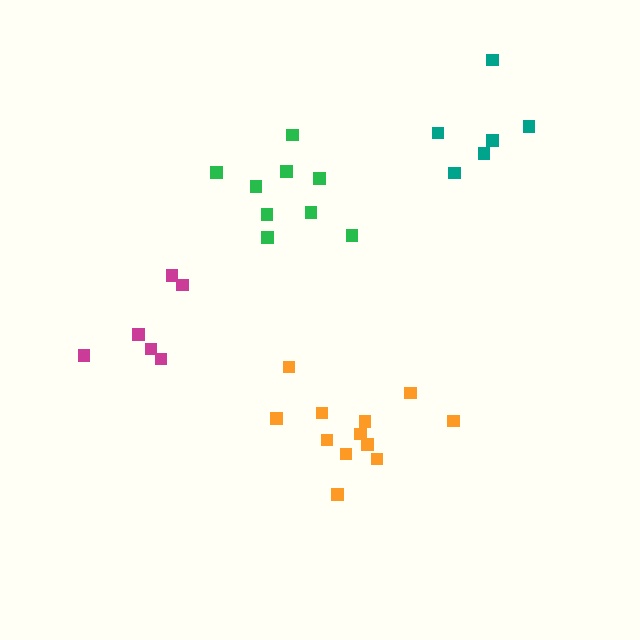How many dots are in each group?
Group 1: 6 dots, Group 2: 6 dots, Group 3: 9 dots, Group 4: 12 dots (33 total).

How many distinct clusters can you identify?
There are 4 distinct clusters.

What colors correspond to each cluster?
The clusters are colored: teal, magenta, green, orange.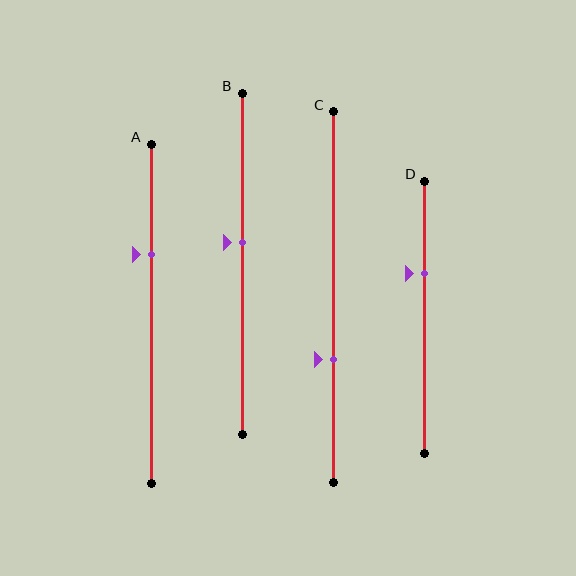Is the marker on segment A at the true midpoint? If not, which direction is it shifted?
No, the marker on segment A is shifted upward by about 18% of the segment length.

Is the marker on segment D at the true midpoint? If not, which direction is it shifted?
No, the marker on segment D is shifted upward by about 16% of the segment length.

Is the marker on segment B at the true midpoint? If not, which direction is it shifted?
No, the marker on segment B is shifted upward by about 6% of the segment length.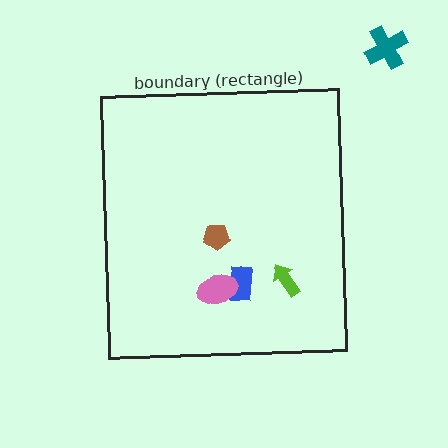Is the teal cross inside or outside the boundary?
Outside.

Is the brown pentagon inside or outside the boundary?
Inside.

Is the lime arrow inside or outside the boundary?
Inside.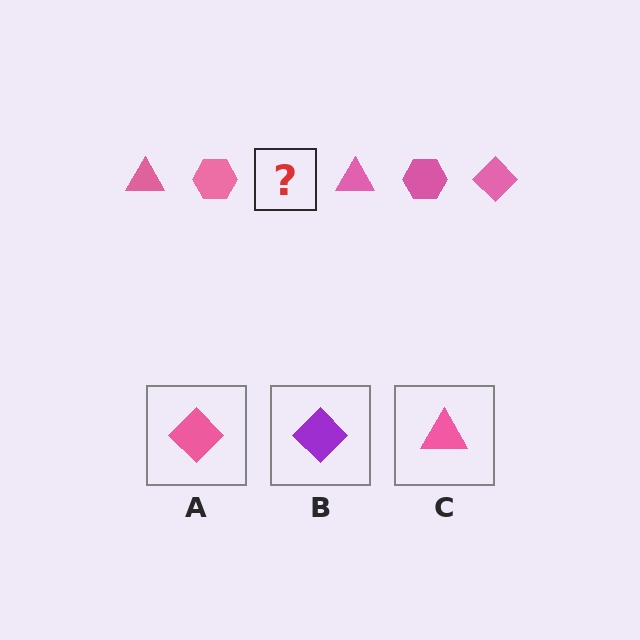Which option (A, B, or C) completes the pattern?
A.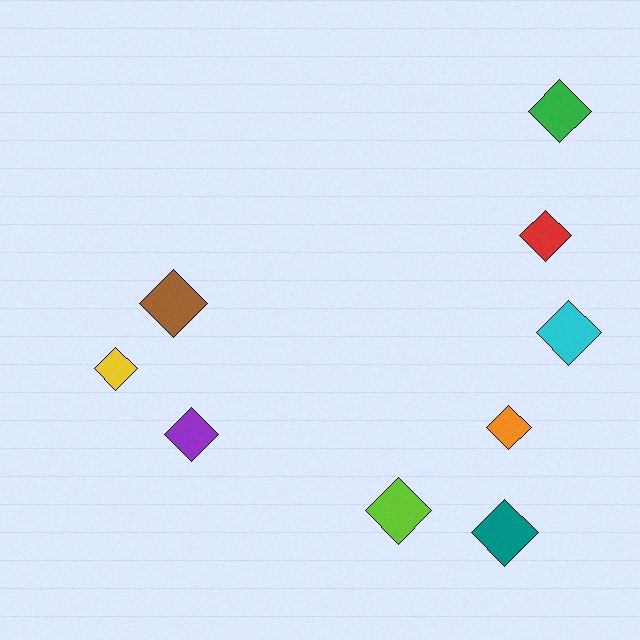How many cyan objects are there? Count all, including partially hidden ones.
There is 1 cyan object.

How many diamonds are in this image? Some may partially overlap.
There are 9 diamonds.